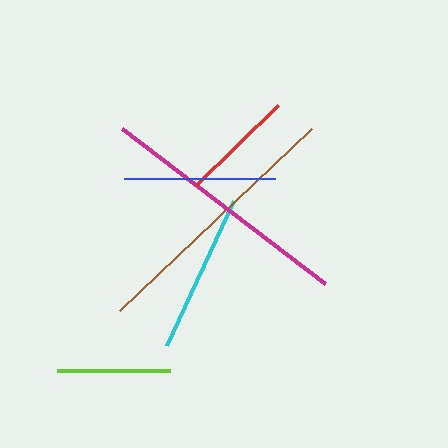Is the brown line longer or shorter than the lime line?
The brown line is longer than the lime line.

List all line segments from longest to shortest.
From longest to shortest: brown, magenta, cyan, blue, red, lime.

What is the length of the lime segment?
The lime segment is approximately 113 pixels long.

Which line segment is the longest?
The brown line is the longest at approximately 265 pixels.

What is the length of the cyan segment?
The cyan segment is approximately 160 pixels long.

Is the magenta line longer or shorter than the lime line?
The magenta line is longer than the lime line.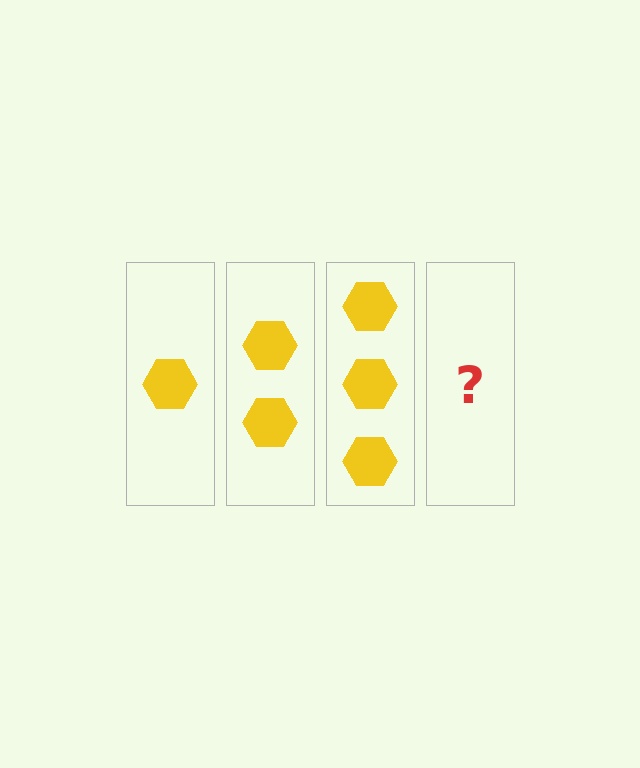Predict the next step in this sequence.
The next step is 4 hexagons.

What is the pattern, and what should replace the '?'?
The pattern is that each step adds one more hexagon. The '?' should be 4 hexagons.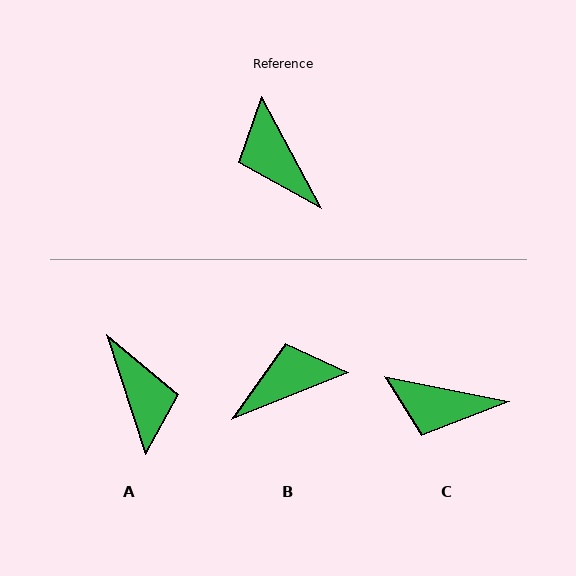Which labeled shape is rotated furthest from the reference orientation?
A, about 170 degrees away.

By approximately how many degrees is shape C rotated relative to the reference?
Approximately 51 degrees counter-clockwise.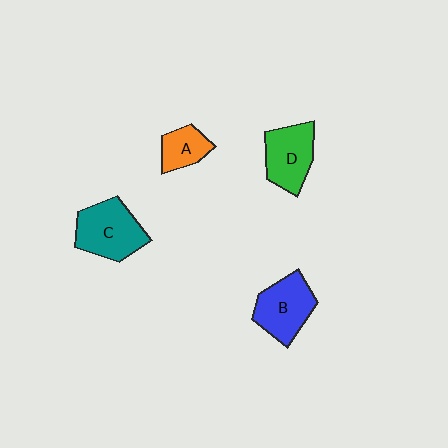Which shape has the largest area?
Shape C (teal).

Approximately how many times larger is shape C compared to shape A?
Approximately 1.9 times.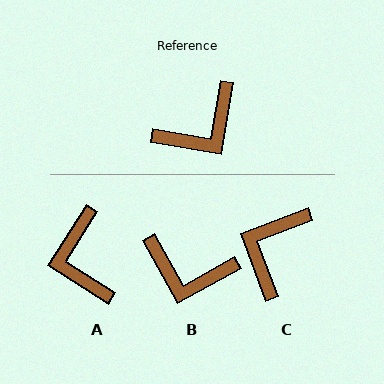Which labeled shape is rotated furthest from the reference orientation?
C, about 150 degrees away.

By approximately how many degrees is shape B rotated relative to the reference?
Approximately 51 degrees clockwise.